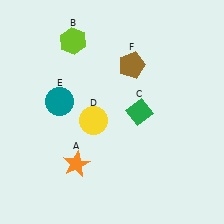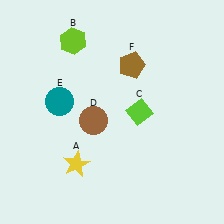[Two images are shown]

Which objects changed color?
A changed from orange to yellow. C changed from green to lime. D changed from yellow to brown.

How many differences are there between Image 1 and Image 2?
There are 3 differences between the two images.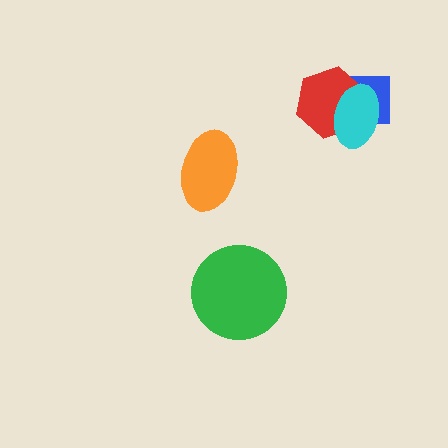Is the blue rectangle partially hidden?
Yes, it is partially covered by another shape.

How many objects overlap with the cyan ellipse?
2 objects overlap with the cyan ellipse.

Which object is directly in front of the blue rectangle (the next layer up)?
The red hexagon is directly in front of the blue rectangle.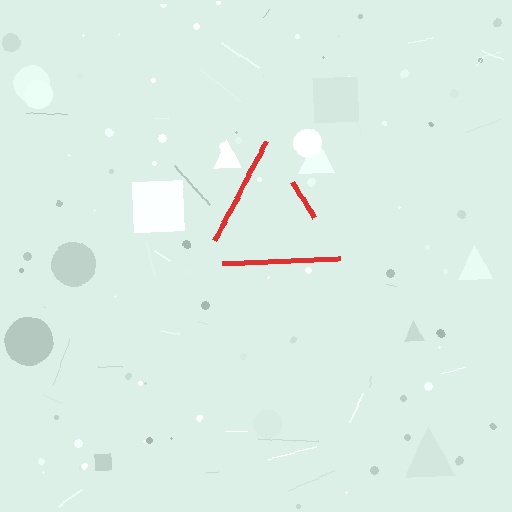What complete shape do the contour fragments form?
The contour fragments form a triangle.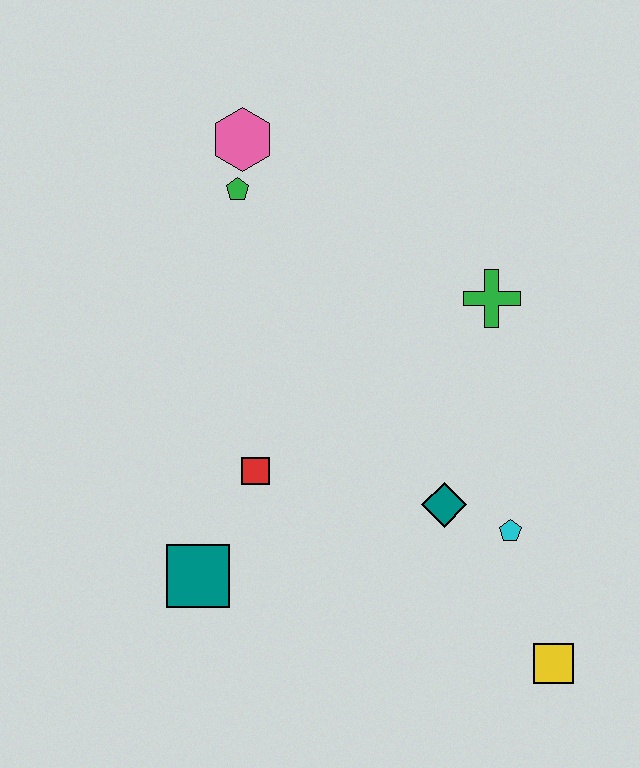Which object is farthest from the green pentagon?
The yellow square is farthest from the green pentagon.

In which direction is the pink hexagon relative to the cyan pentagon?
The pink hexagon is above the cyan pentagon.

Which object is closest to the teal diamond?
The cyan pentagon is closest to the teal diamond.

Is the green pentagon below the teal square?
No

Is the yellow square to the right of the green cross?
Yes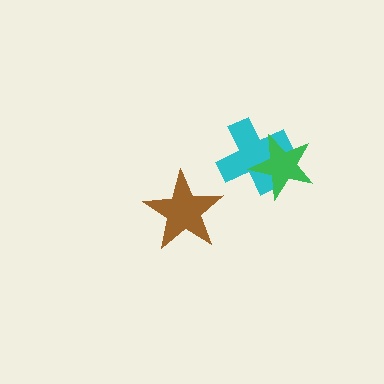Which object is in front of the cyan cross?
The green star is in front of the cyan cross.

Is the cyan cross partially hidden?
Yes, it is partially covered by another shape.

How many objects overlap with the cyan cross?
1 object overlaps with the cyan cross.